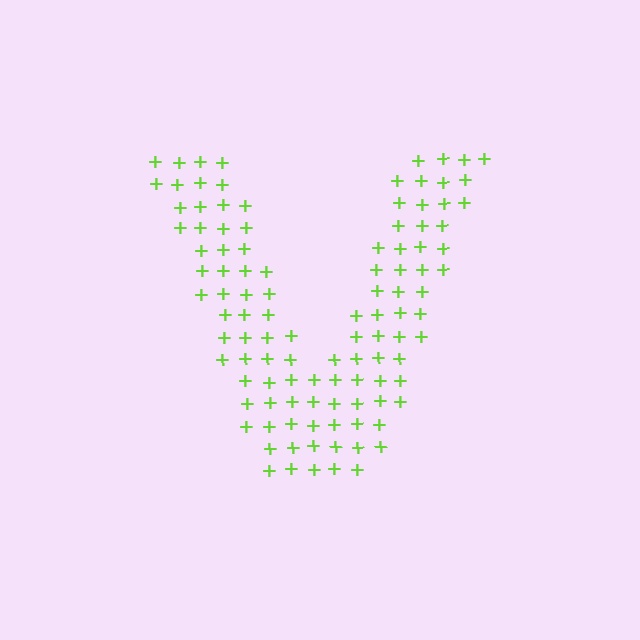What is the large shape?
The large shape is the letter V.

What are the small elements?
The small elements are plus signs.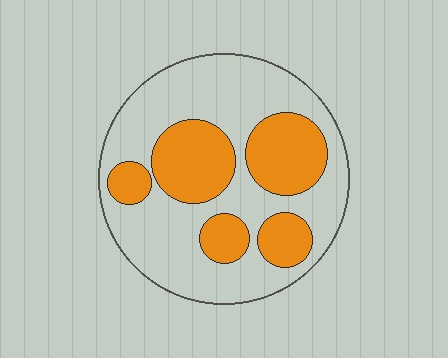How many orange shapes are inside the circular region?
5.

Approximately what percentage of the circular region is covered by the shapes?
Approximately 35%.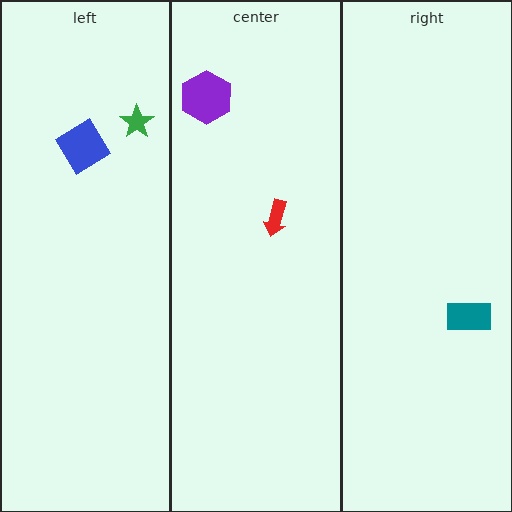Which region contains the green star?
The left region.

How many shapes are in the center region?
2.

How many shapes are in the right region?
1.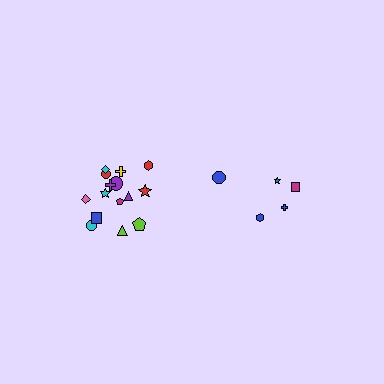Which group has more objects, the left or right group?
The left group.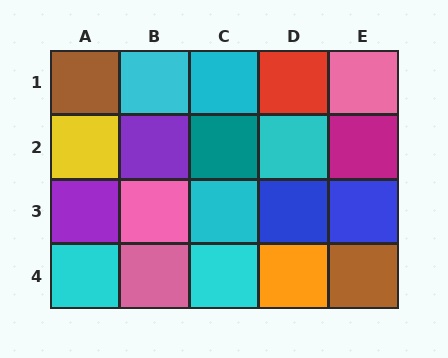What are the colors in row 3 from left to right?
Purple, pink, cyan, blue, blue.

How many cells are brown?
2 cells are brown.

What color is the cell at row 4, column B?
Pink.